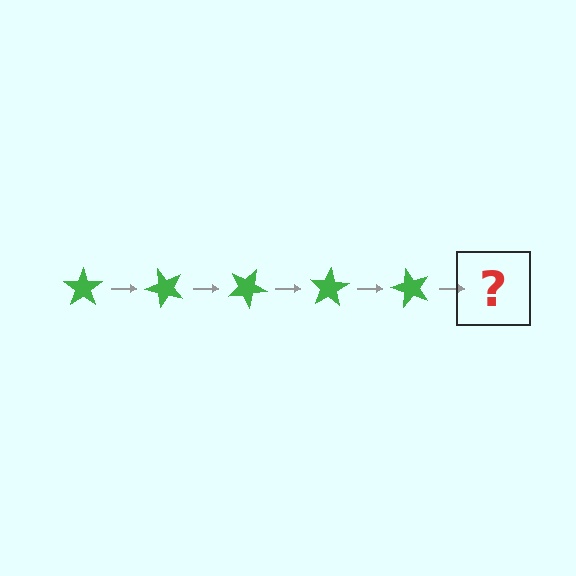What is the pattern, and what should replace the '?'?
The pattern is that the star rotates 50 degrees each step. The '?' should be a green star rotated 250 degrees.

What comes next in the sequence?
The next element should be a green star rotated 250 degrees.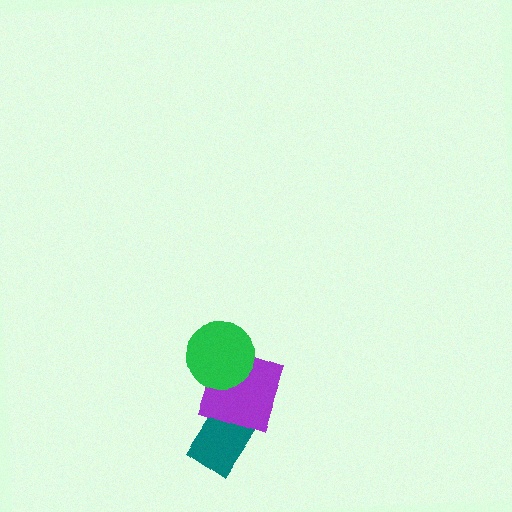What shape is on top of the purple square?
The green circle is on top of the purple square.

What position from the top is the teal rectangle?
The teal rectangle is 3rd from the top.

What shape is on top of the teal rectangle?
The purple square is on top of the teal rectangle.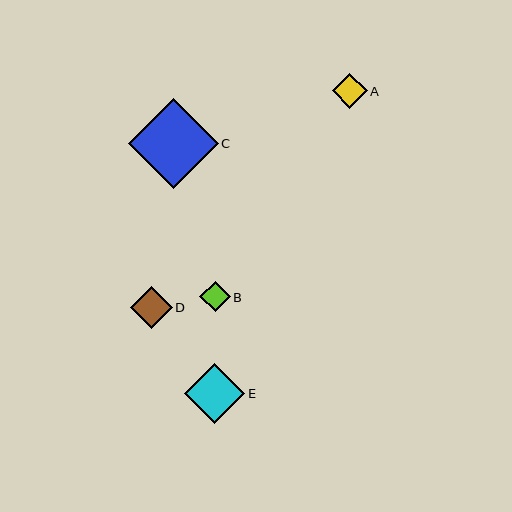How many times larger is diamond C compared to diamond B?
Diamond C is approximately 3.0 times the size of diamond B.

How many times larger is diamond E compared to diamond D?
Diamond E is approximately 1.5 times the size of diamond D.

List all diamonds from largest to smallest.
From largest to smallest: C, E, D, A, B.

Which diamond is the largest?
Diamond C is the largest with a size of approximately 90 pixels.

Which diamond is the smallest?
Diamond B is the smallest with a size of approximately 30 pixels.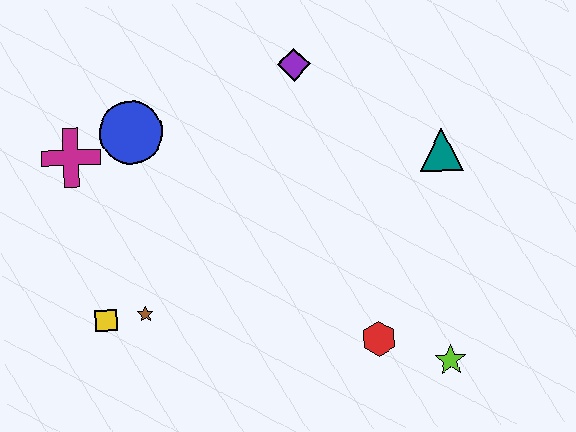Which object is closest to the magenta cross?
The blue circle is closest to the magenta cross.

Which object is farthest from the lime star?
The magenta cross is farthest from the lime star.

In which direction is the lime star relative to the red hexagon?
The lime star is to the right of the red hexagon.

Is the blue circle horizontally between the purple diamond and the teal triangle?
No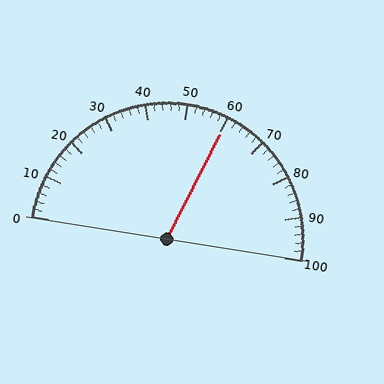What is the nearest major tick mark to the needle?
The nearest major tick mark is 60.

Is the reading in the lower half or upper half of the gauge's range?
The reading is in the upper half of the range (0 to 100).